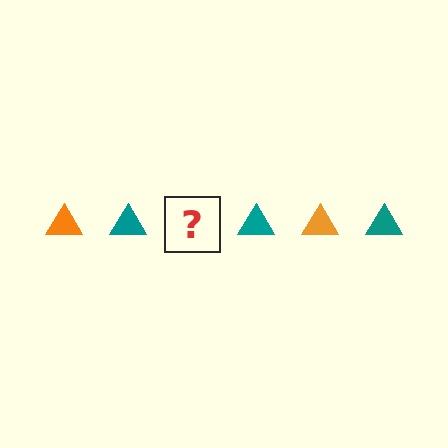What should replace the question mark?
The question mark should be replaced with an orange triangle.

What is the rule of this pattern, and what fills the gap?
The rule is that the pattern cycles through orange, teal triangles. The gap should be filled with an orange triangle.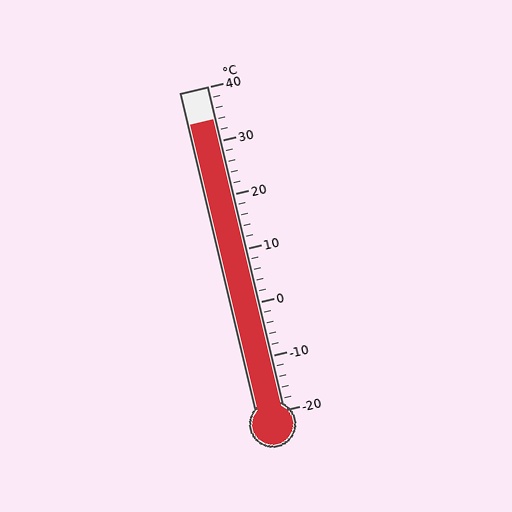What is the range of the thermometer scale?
The thermometer scale ranges from -20°C to 40°C.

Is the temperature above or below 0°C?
The temperature is above 0°C.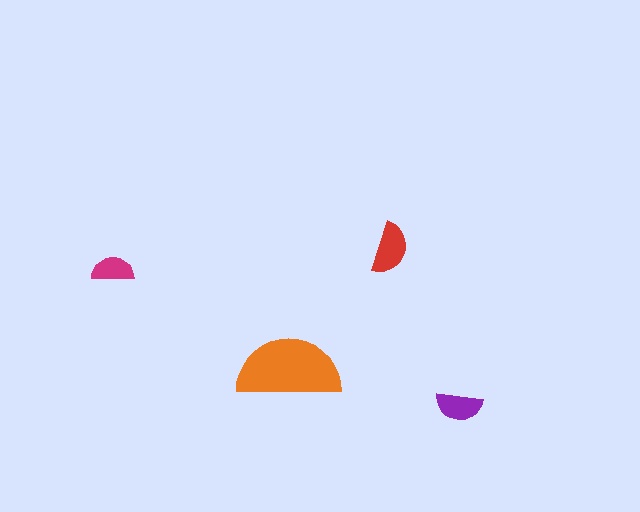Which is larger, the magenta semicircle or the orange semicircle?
The orange one.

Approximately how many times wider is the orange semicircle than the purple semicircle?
About 2 times wider.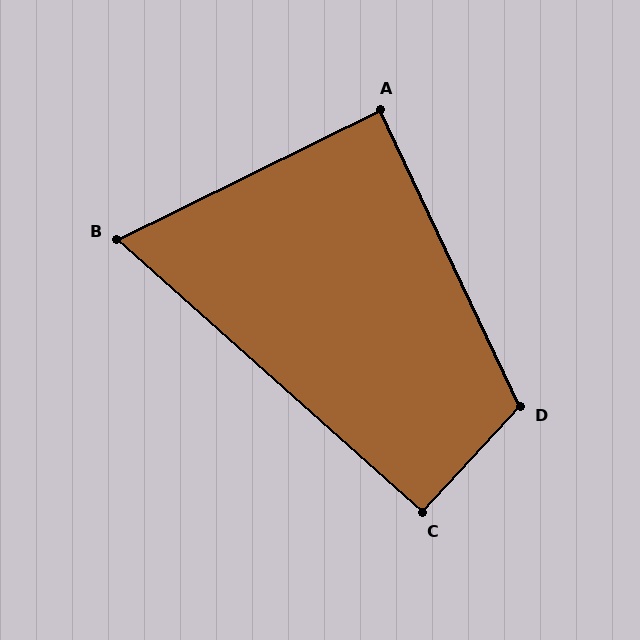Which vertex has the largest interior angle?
D, at approximately 112 degrees.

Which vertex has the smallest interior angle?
B, at approximately 68 degrees.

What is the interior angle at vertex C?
Approximately 91 degrees (approximately right).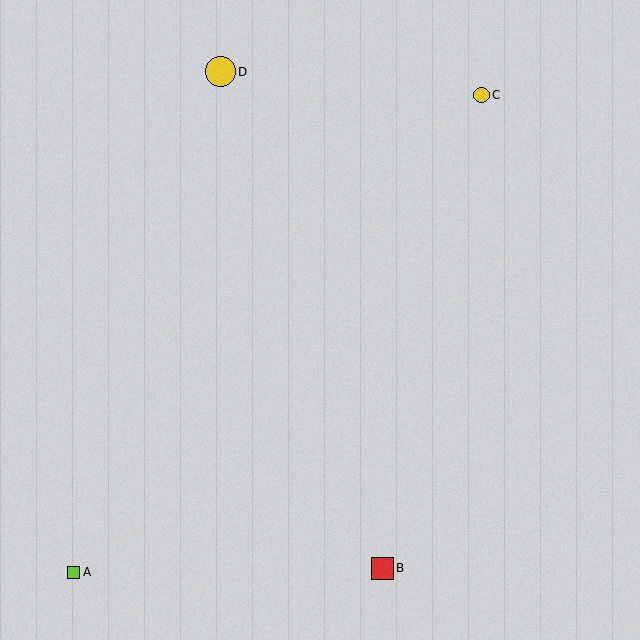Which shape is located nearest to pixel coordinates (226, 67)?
The yellow circle (labeled D) at (220, 72) is nearest to that location.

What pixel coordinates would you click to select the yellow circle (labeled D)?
Click at (220, 72) to select the yellow circle D.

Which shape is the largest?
The yellow circle (labeled D) is the largest.